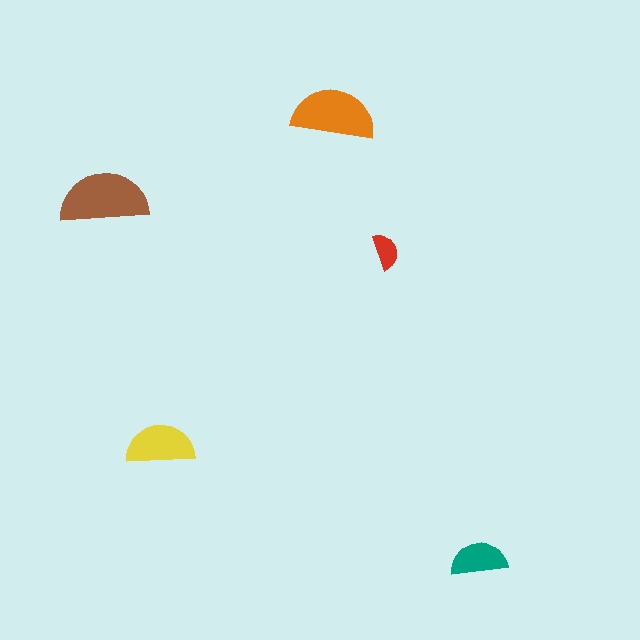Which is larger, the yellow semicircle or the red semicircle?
The yellow one.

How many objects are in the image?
There are 5 objects in the image.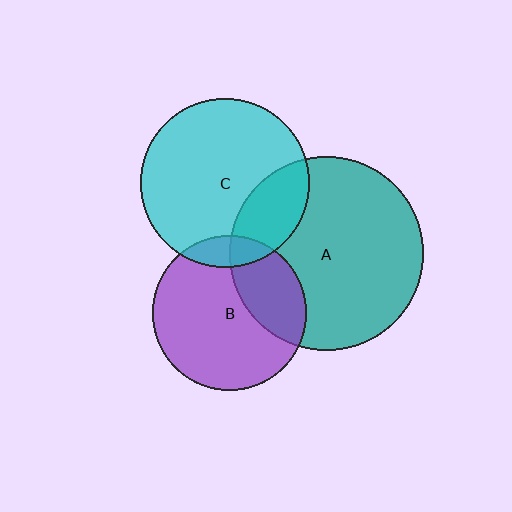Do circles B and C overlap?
Yes.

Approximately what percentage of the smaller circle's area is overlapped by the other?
Approximately 10%.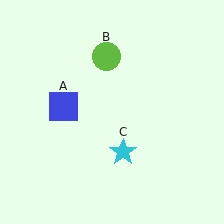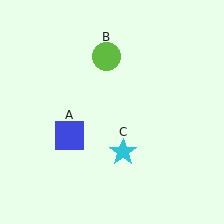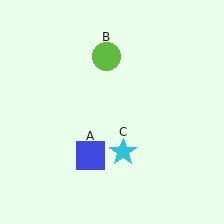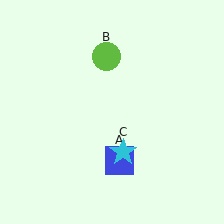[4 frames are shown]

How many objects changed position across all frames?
1 object changed position: blue square (object A).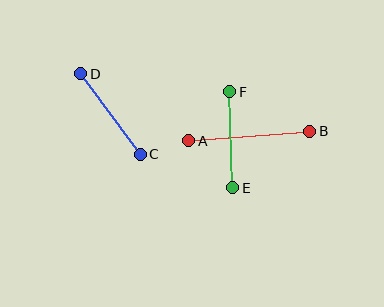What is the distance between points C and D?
The distance is approximately 100 pixels.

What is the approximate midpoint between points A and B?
The midpoint is at approximately (249, 136) pixels.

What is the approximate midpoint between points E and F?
The midpoint is at approximately (231, 140) pixels.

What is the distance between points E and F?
The distance is approximately 96 pixels.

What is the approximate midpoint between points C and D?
The midpoint is at approximately (111, 114) pixels.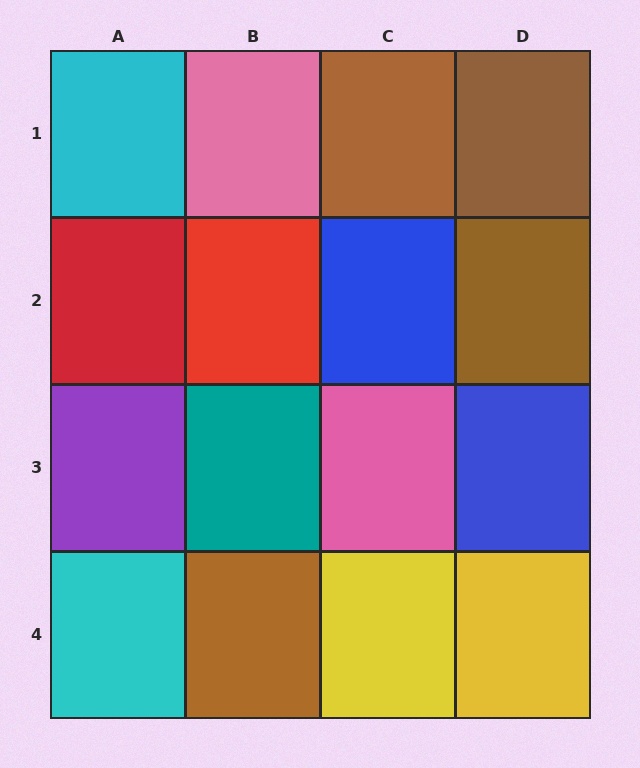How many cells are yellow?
2 cells are yellow.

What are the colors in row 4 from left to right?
Cyan, brown, yellow, yellow.